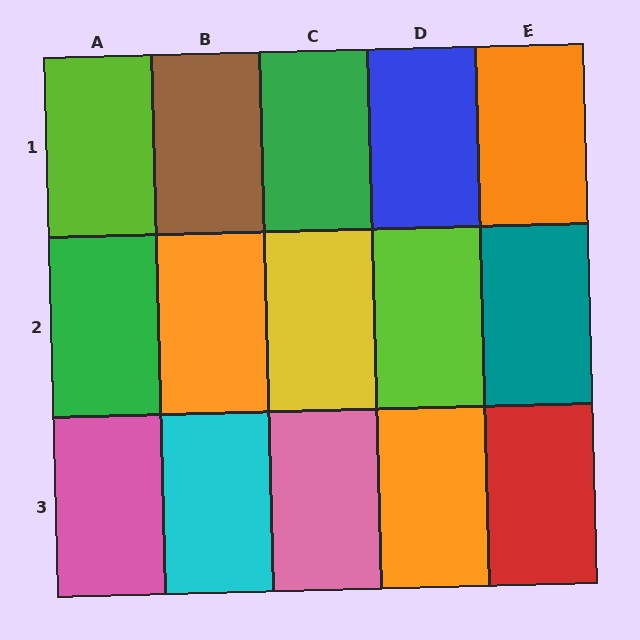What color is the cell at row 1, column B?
Brown.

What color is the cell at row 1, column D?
Blue.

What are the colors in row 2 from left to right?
Green, orange, yellow, lime, teal.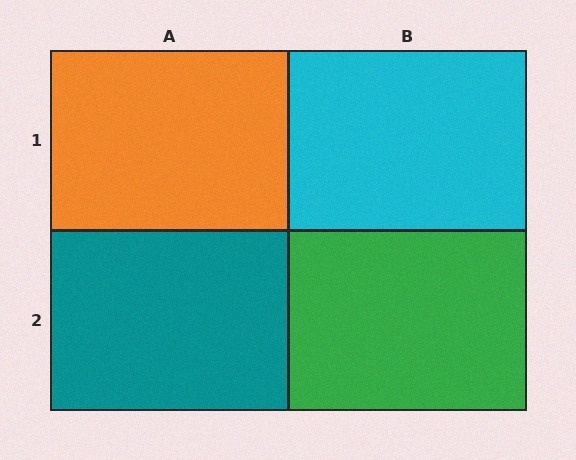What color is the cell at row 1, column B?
Cyan.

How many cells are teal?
1 cell is teal.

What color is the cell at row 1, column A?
Orange.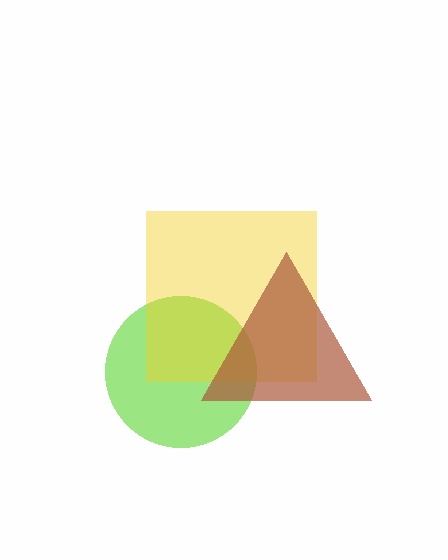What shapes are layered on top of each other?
The layered shapes are: a lime circle, a yellow square, a brown triangle.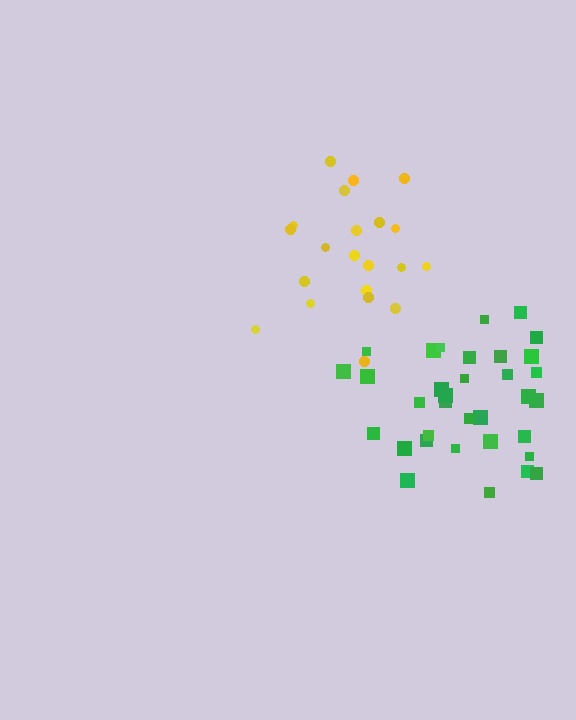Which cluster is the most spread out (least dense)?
Yellow.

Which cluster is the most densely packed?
Green.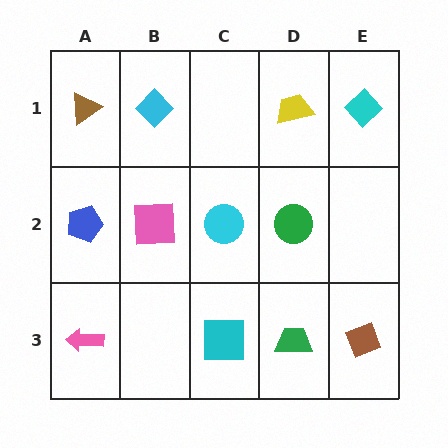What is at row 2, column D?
A green circle.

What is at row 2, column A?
A blue pentagon.